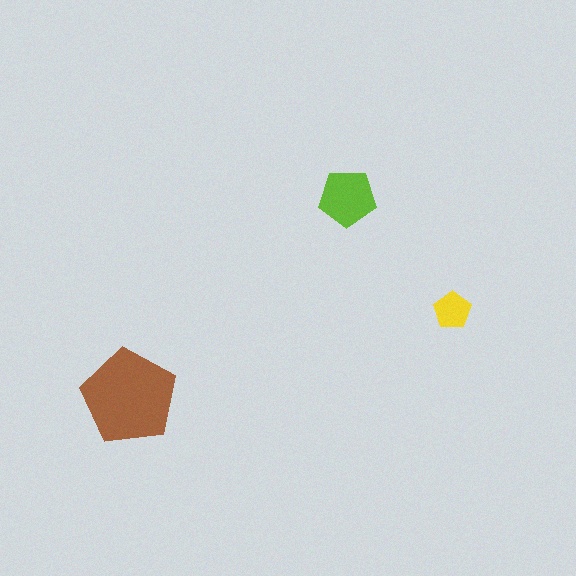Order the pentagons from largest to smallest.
the brown one, the lime one, the yellow one.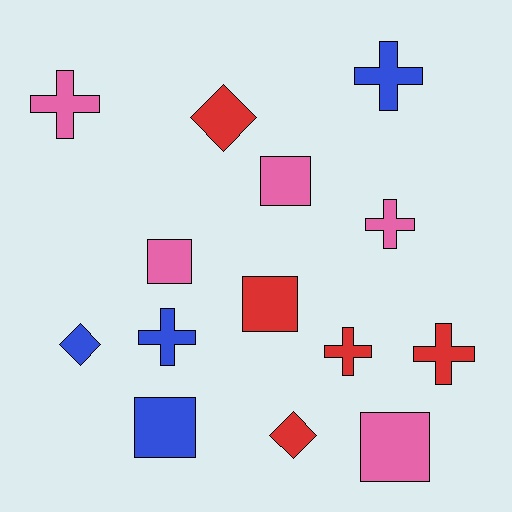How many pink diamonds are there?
There are no pink diamonds.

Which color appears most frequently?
Red, with 5 objects.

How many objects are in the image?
There are 14 objects.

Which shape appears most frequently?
Cross, with 6 objects.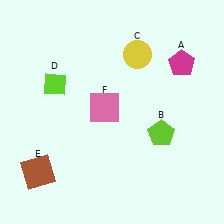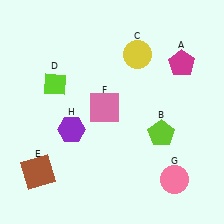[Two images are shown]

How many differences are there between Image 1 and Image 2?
There are 2 differences between the two images.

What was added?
A pink circle (G), a purple hexagon (H) were added in Image 2.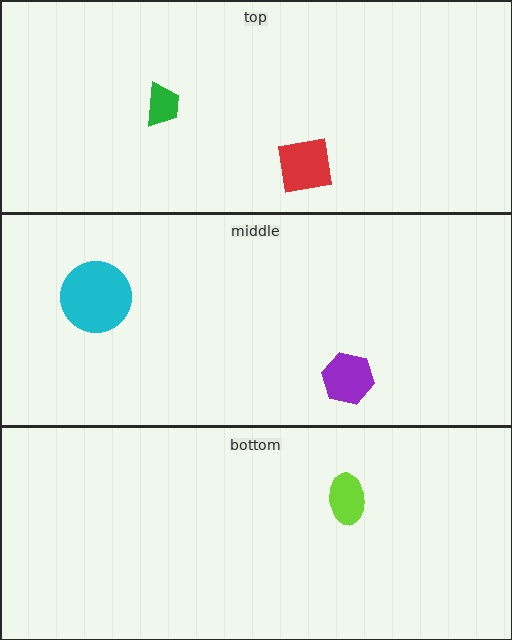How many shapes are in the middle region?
2.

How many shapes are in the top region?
2.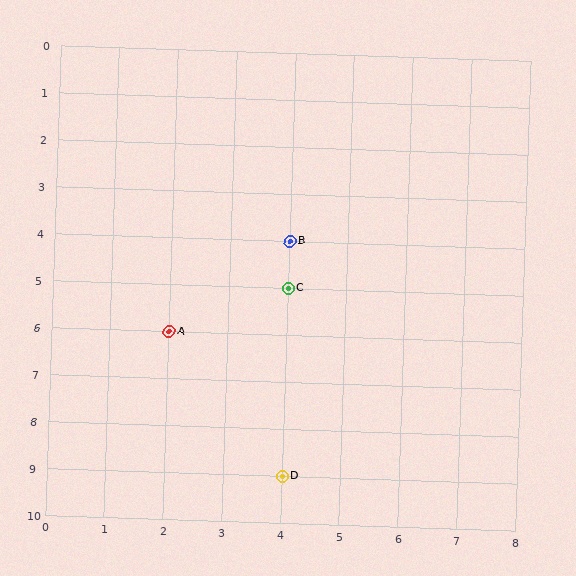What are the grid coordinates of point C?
Point C is at grid coordinates (4, 5).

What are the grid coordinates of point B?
Point B is at grid coordinates (4, 4).